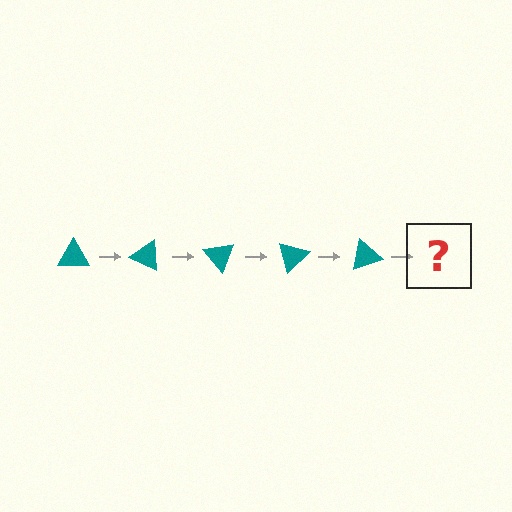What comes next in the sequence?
The next element should be a teal triangle rotated 125 degrees.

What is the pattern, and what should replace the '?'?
The pattern is that the triangle rotates 25 degrees each step. The '?' should be a teal triangle rotated 125 degrees.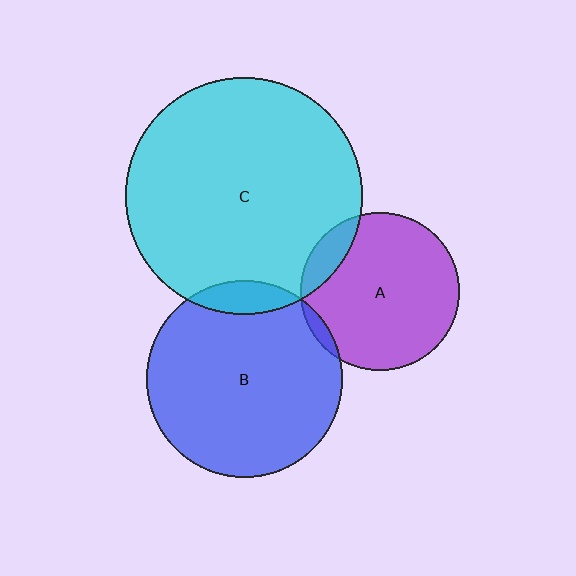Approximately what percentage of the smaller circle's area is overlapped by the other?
Approximately 10%.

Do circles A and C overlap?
Yes.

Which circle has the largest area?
Circle C (cyan).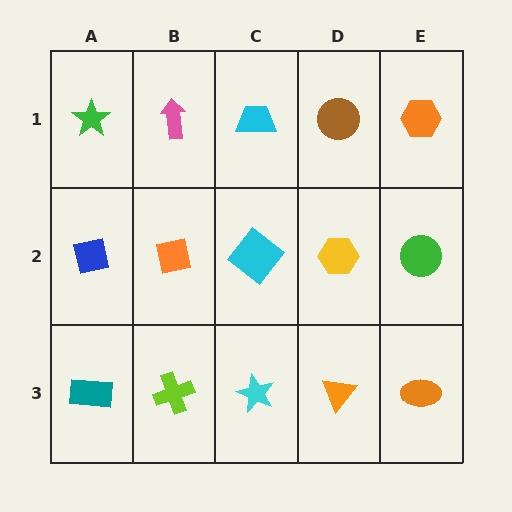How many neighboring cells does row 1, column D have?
3.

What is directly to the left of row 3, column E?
An orange triangle.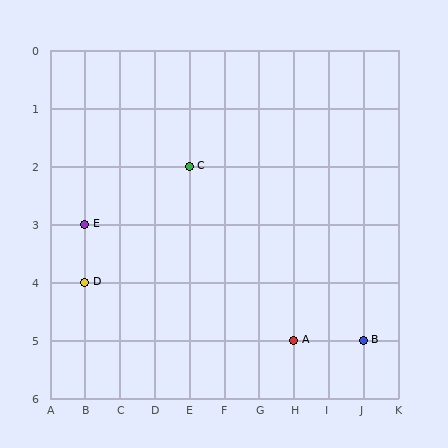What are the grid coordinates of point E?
Point E is at grid coordinates (B, 3).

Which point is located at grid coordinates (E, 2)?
Point C is at (E, 2).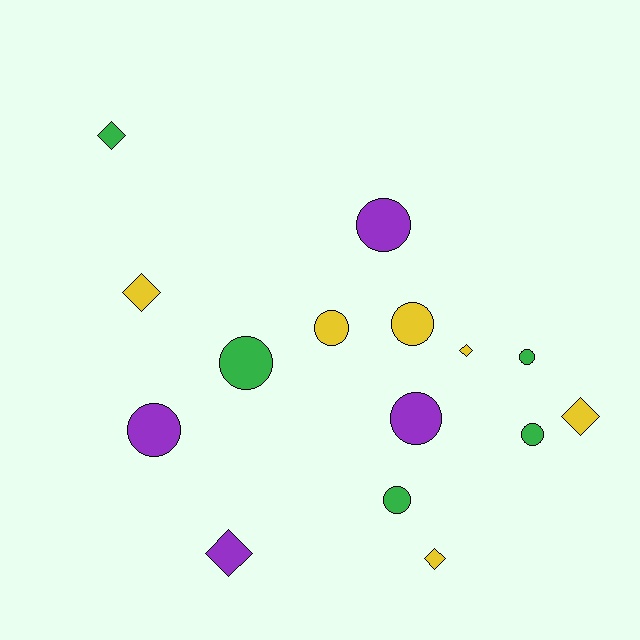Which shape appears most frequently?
Circle, with 9 objects.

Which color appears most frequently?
Yellow, with 6 objects.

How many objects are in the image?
There are 15 objects.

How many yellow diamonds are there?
There are 4 yellow diamonds.